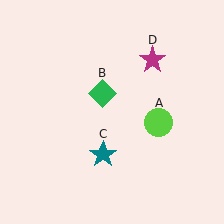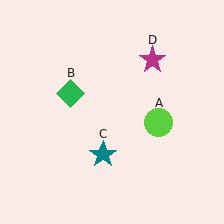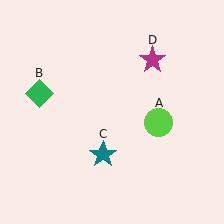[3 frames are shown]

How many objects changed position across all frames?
1 object changed position: green diamond (object B).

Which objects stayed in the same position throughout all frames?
Lime circle (object A) and teal star (object C) and magenta star (object D) remained stationary.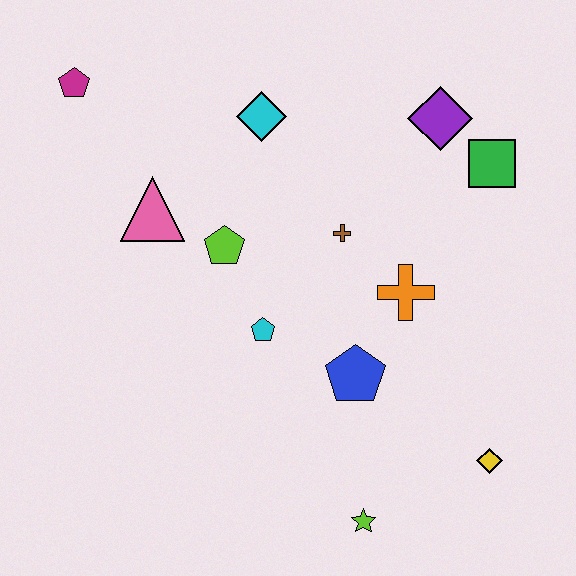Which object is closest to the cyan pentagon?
The lime pentagon is closest to the cyan pentagon.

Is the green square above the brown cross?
Yes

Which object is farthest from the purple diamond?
The lime star is farthest from the purple diamond.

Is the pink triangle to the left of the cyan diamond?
Yes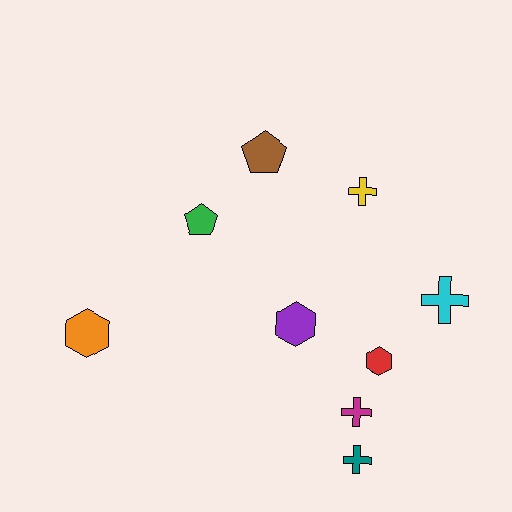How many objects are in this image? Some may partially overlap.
There are 9 objects.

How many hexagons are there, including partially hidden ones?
There are 3 hexagons.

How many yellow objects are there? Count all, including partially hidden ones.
There is 1 yellow object.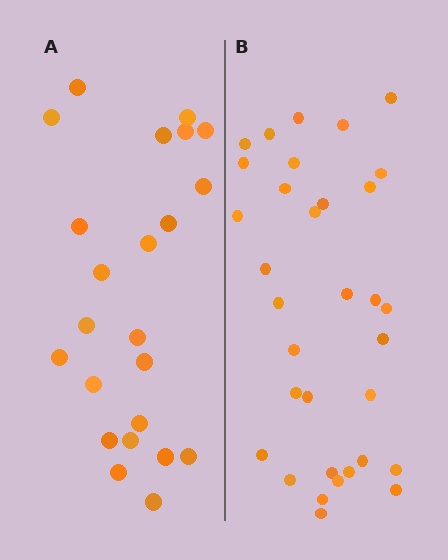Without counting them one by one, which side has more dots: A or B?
Region B (the right region) has more dots.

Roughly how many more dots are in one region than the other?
Region B has roughly 10 or so more dots than region A.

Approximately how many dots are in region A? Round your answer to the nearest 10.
About 20 dots. (The exact count is 23, which rounds to 20.)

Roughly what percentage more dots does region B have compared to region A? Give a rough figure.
About 45% more.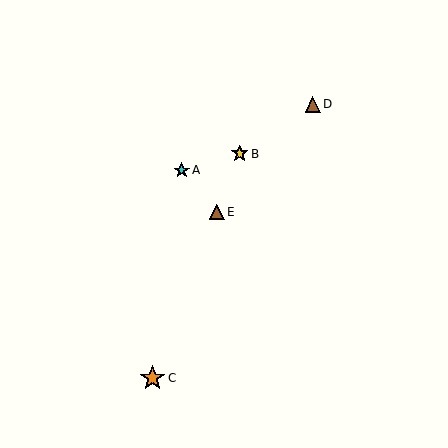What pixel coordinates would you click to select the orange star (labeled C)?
Click at (152, 378) to select the orange star C.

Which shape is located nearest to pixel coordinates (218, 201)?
The brown triangle (labeled E) at (217, 212) is nearest to that location.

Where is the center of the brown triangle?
The center of the brown triangle is at (217, 212).